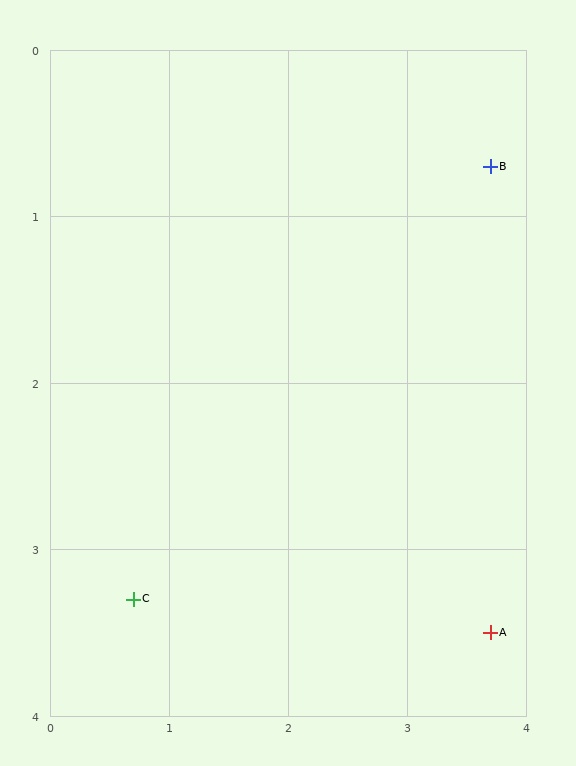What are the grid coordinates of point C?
Point C is at approximately (0.7, 3.3).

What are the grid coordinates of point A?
Point A is at approximately (3.7, 3.5).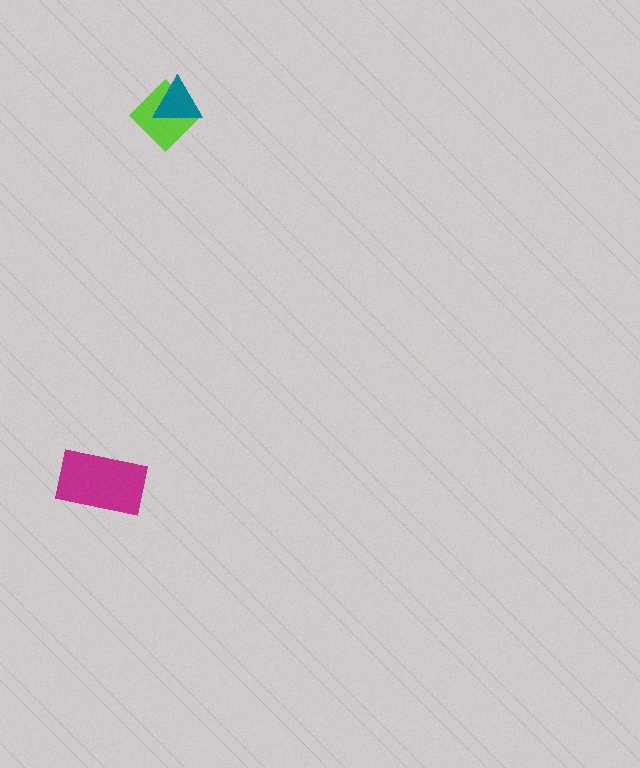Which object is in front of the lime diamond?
The teal triangle is in front of the lime diamond.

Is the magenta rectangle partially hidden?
No, no other shape covers it.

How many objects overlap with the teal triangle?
1 object overlaps with the teal triangle.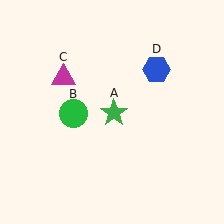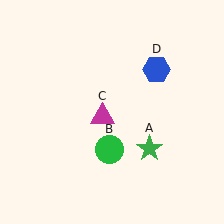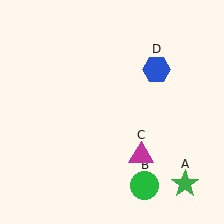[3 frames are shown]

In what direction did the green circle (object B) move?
The green circle (object B) moved down and to the right.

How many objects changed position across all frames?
3 objects changed position: green star (object A), green circle (object B), magenta triangle (object C).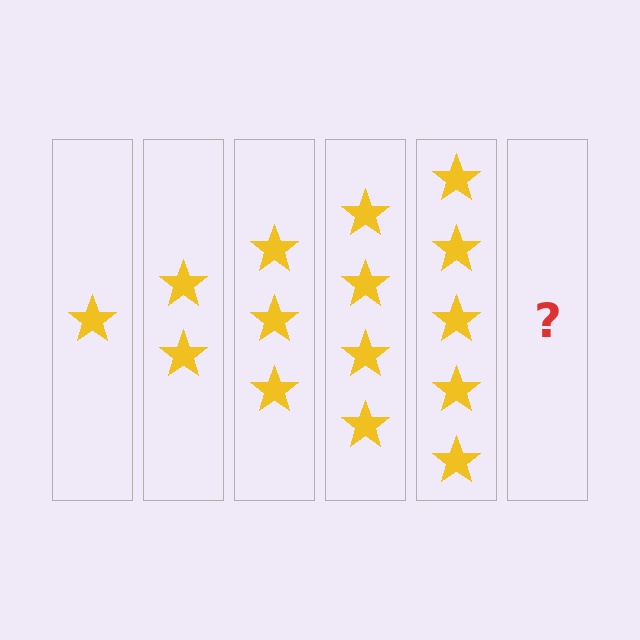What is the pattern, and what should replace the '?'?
The pattern is that each step adds one more star. The '?' should be 6 stars.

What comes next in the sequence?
The next element should be 6 stars.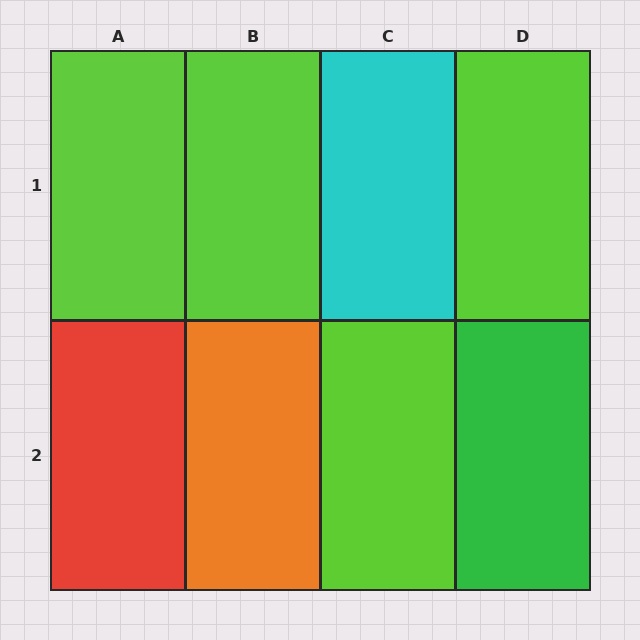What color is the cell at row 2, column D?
Green.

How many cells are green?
1 cell is green.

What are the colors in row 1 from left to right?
Lime, lime, cyan, lime.